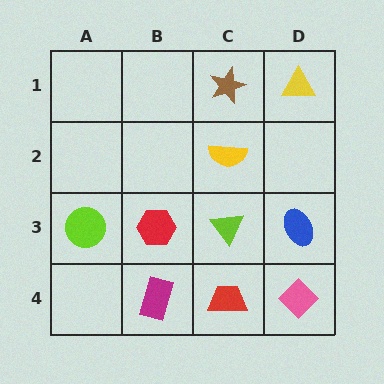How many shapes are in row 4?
3 shapes.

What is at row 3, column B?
A red hexagon.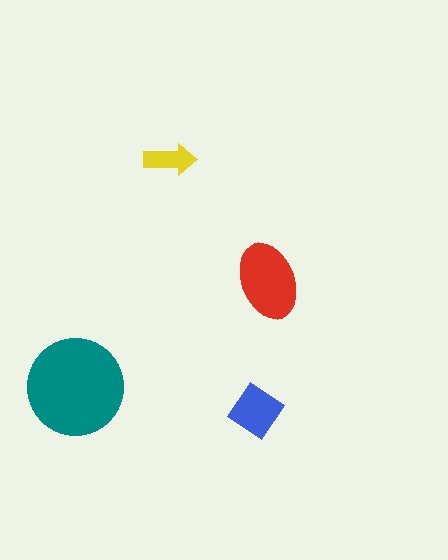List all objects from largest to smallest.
The teal circle, the red ellipse, the blue diamond, the yellow arrow.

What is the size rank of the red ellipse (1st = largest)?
2nd.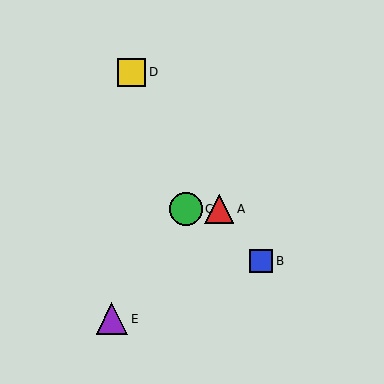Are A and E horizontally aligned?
No, A is at y≈209 and E is at y≈319.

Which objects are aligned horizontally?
Objects A, C are aligned horizontally.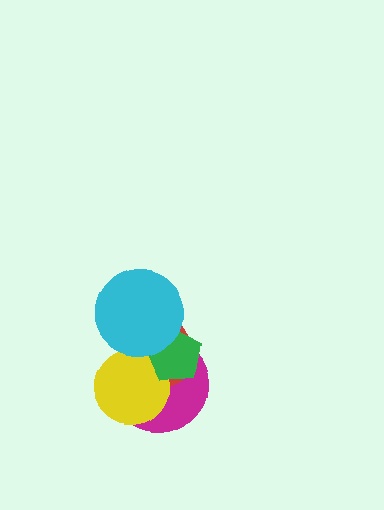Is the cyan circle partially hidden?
No, no other shape covers it.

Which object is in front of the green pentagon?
The cyan circle is in front of the green pentagon.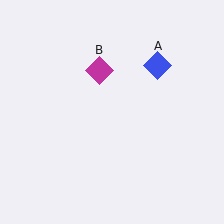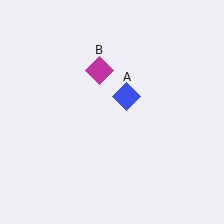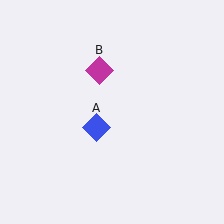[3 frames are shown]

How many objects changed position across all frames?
1 object changed position: blue diamond (object A).